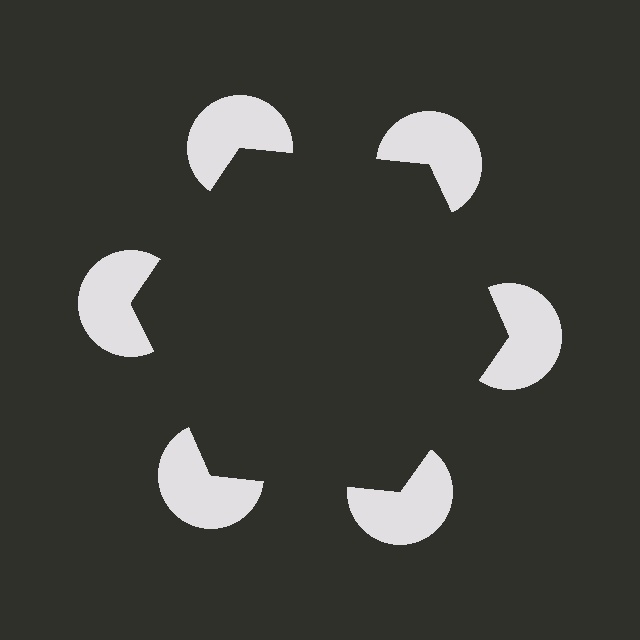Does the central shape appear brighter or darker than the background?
It typically appears slightly darker than the background, even though no actual brightness change is drawn.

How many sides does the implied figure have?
6 sides.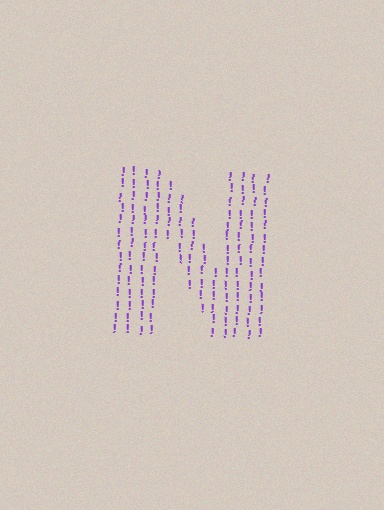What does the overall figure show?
The overall figure shows the letter N.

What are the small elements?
The small elements are exclamation marks.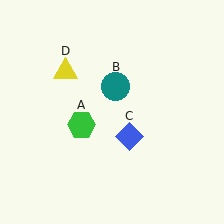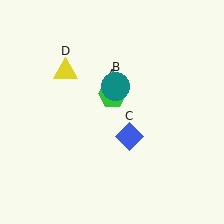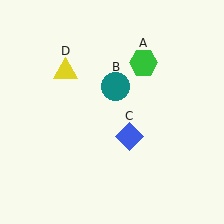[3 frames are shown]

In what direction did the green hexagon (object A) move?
The green hexagon (object A) moved up and to the right.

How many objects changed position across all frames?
1 object changed position: green hexagon (object A).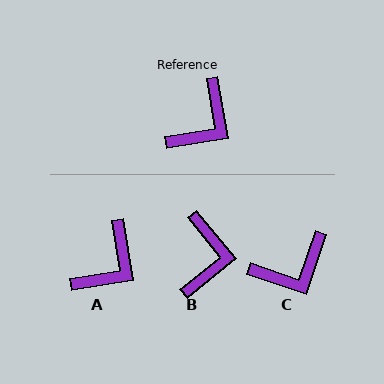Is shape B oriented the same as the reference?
No, it is off by about 30 degrees.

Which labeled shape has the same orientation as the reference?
A.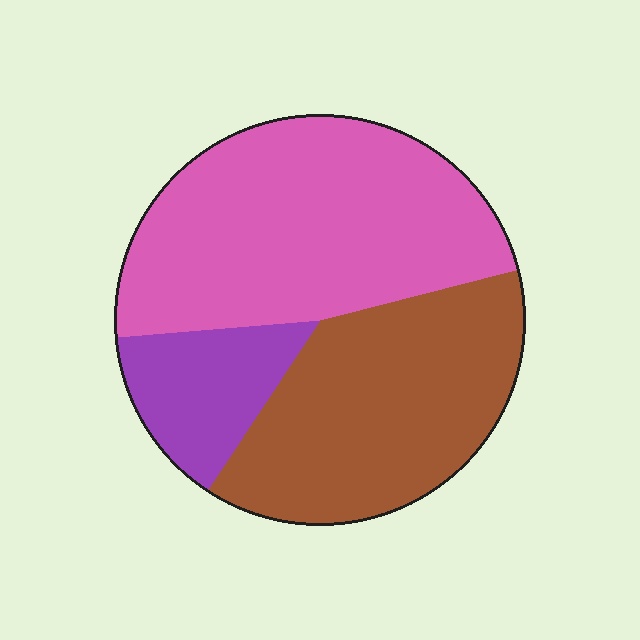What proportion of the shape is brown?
Brown takes up about three eighths (3/8) of the shape.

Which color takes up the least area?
Purple, at roughly 15%.